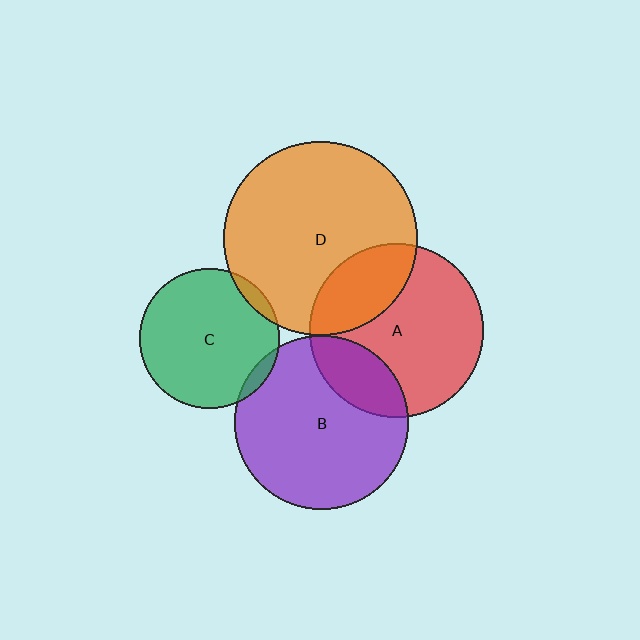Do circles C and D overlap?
Yes.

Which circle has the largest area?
Circle D (orange).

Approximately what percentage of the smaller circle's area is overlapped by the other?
Approximately 5%.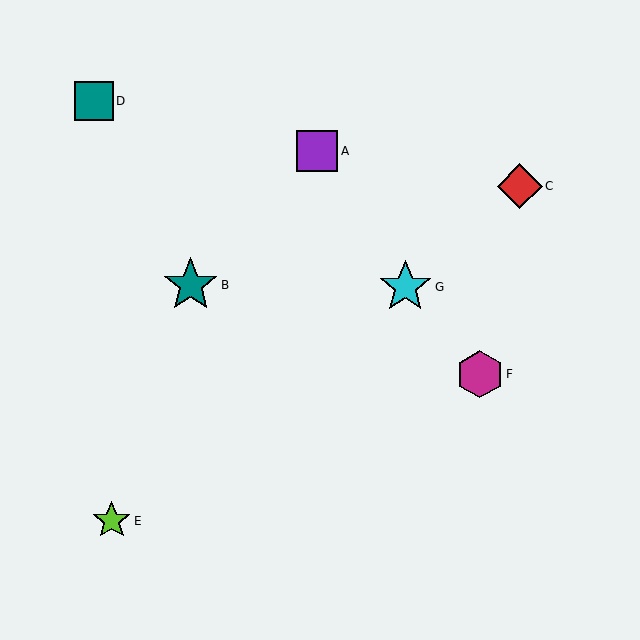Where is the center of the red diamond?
The center of the red diamond is at (520, 186).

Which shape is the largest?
The teal star (labeled B) is the largest.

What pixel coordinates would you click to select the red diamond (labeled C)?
Click at (520, 186) to select the red diamond C.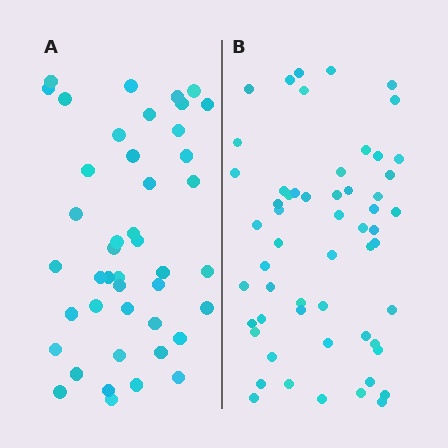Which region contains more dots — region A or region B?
Region B (the right region) has more dots.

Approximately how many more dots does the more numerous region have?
Region B has roughly 12 or so more dots than region A.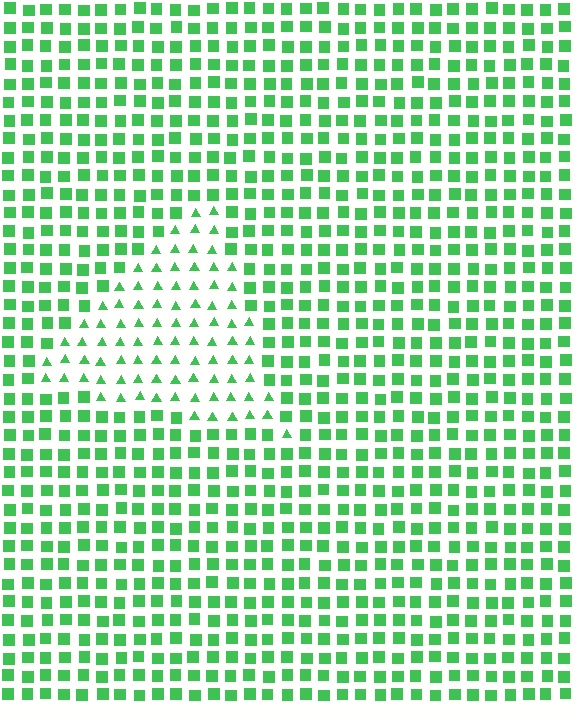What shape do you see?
I see a triangle.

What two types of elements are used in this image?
The image uses triangles inside the triangle region and squares outside it.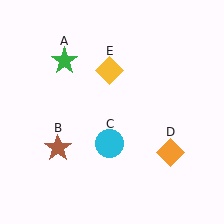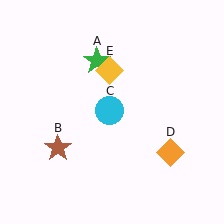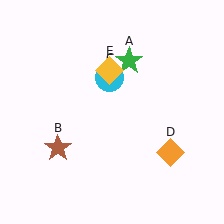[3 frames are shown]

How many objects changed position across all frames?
2 objects changed position: green star (object A), cyan circle (object C).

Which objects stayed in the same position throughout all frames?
Brown star (object B) and orange diamond (object D) and yellow diamond (object E) remained stationary.